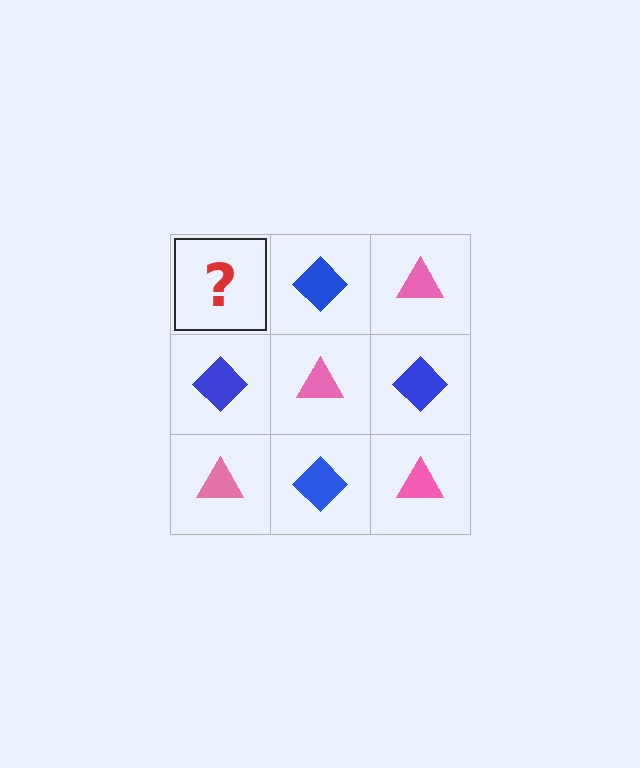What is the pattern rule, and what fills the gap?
The rule is that it alternates pink triangle and blue diamond in a checkerboard pattern. The gap should be filled with a pink triangle.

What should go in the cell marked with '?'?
The missing cell should contain a pink triangle.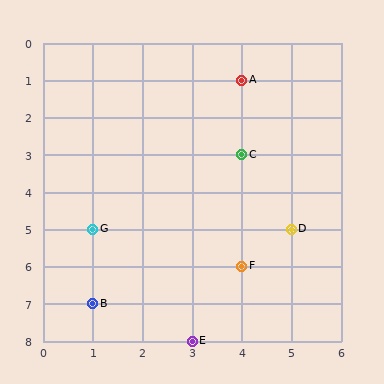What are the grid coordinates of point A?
Point A is at grid coordinates (4, 1).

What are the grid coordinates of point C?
Point C is at grid coordinates (4, 3).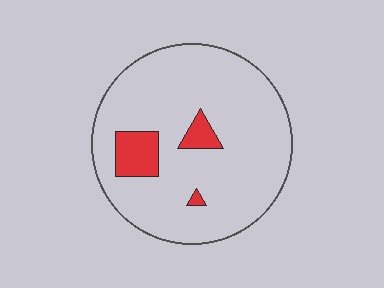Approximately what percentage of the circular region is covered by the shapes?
Approximately 10%.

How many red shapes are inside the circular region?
3.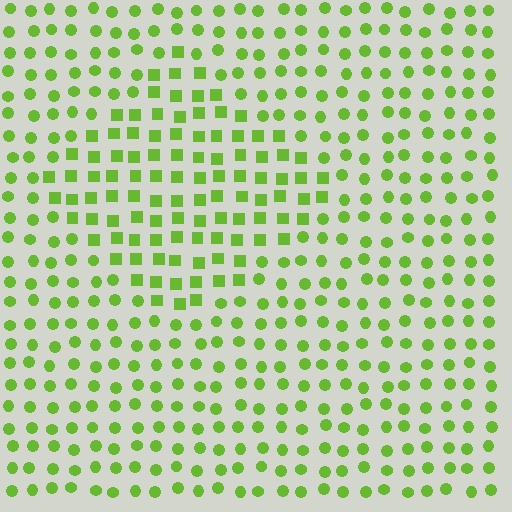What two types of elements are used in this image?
The image uses squares inside the diamond region and circles outside it.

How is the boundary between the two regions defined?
The boundary is defined by a change in element shape: squares inside vs. circles outside. All elements share the same color and spacing.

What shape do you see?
I see a diamond.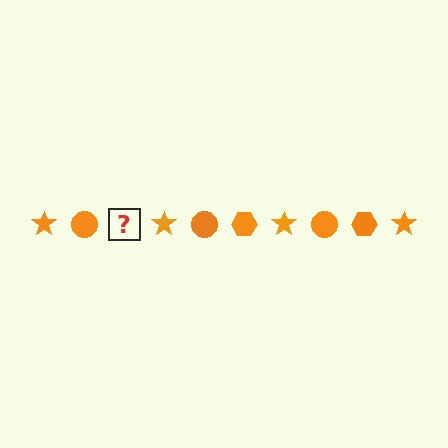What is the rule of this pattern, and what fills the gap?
The rule is that the pattern cycles through star, circle, hexagon shapes in orange. The gap should be filled with an orange hexagon.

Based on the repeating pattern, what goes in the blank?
The blank should be an orange hexagon.